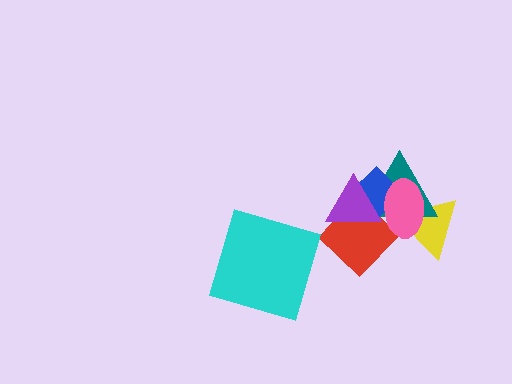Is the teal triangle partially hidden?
Yes, it is partially covered by another shape.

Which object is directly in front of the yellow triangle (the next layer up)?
The teal triangle is directly in front of the yellow triangle.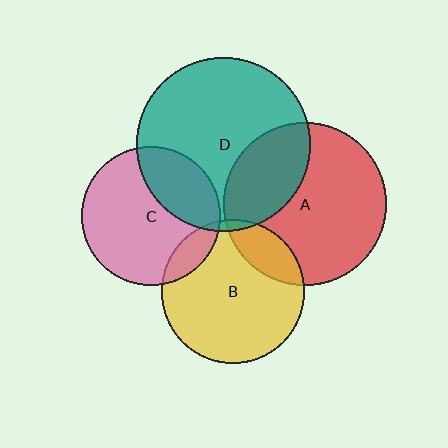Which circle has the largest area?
Circle D (teal).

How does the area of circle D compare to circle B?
Approximately 1.5 times.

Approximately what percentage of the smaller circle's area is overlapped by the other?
Approximately 30%.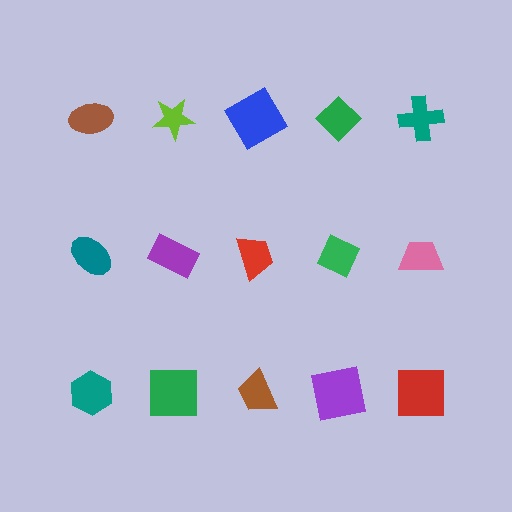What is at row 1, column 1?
A brown ellipse.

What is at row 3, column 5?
A red square.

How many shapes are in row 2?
5 shapes.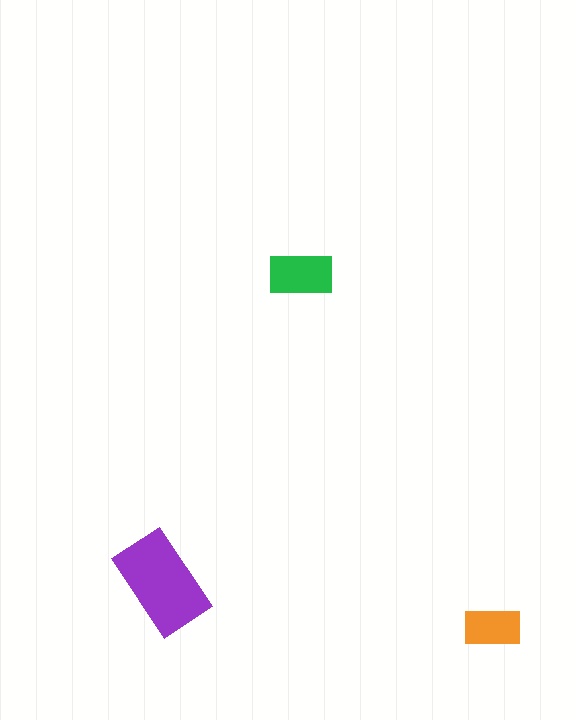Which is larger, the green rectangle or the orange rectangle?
The green one.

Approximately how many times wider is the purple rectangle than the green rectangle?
About 1.5 times wider.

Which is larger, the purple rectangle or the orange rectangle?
The purple one.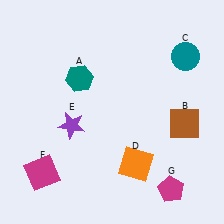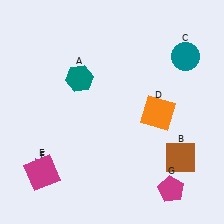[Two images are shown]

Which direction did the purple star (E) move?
The purple star (E) moved down.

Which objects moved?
The objects that moved are: the brown square (B), the orange square (D), the purple star (E).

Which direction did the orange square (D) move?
The orange square (D) moved up.